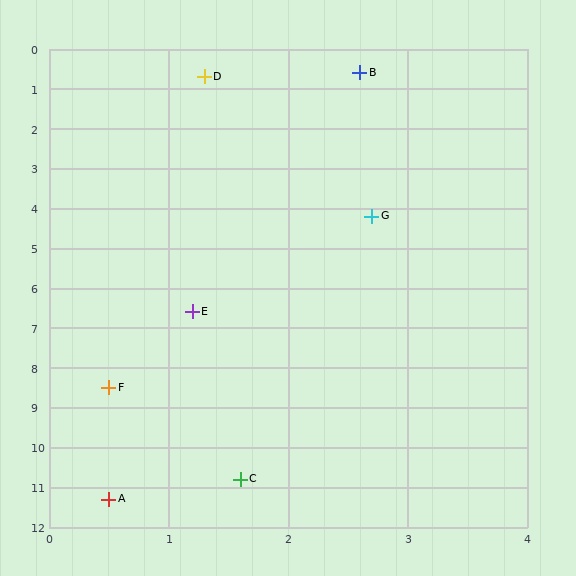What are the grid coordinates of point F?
Point F is at approximately (0.5, 8.5).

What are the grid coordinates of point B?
Point B is at approximately (2.6, 0.6).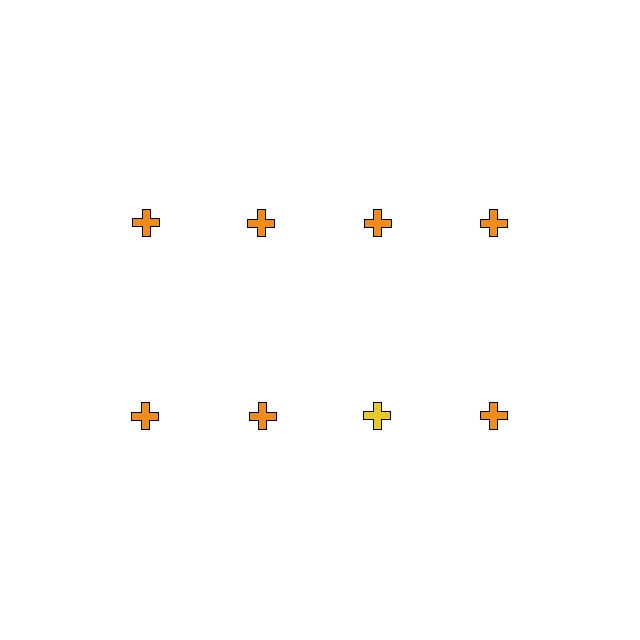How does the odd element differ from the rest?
It has a different color: yellow instead of orange.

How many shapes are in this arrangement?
There are 8 shapes arranged in a grid pattern.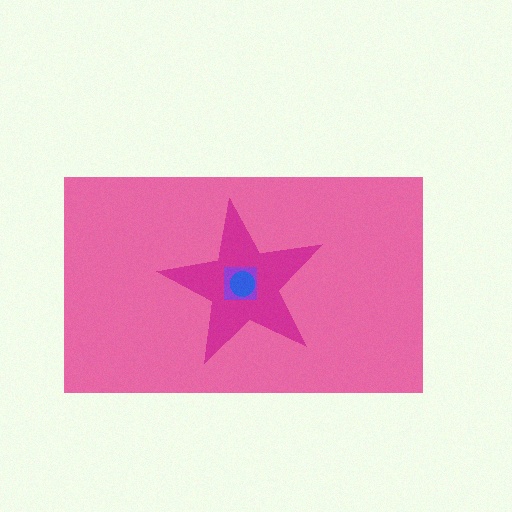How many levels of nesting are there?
4.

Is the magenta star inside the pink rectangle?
Yes.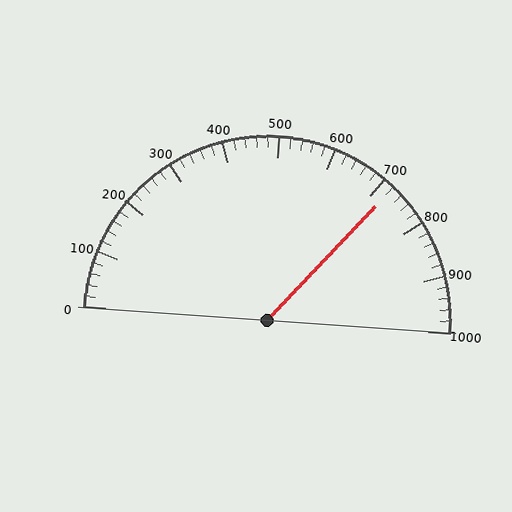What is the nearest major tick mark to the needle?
The nearest major tick mark is 700.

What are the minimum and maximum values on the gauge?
The gauge ranges from 0 to 1000.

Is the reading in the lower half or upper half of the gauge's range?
The reading is in the upper half of the range (0 to 1000).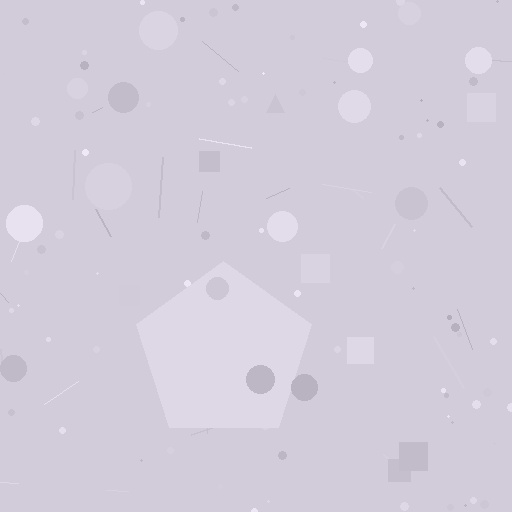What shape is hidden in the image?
A pentagon is hidden in the image.